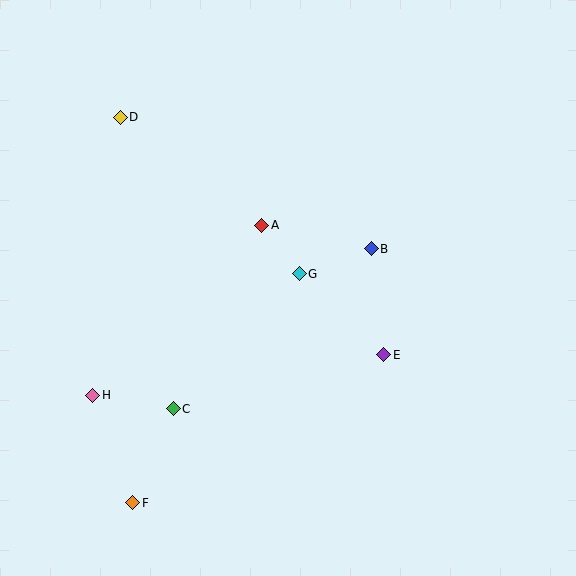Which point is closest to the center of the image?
Point G at (299, 274) is closest to the center.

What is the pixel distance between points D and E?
The distance between D and E is 354 pixels.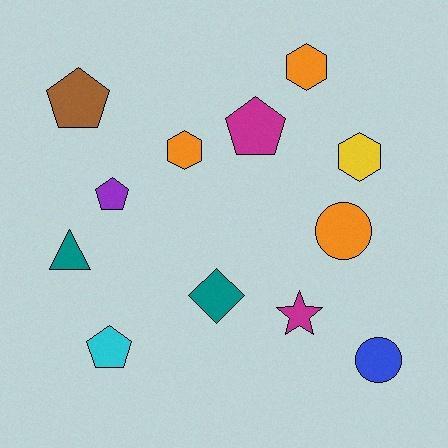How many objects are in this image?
There are 12 objects.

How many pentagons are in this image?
There are 4 pentagons.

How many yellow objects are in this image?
There is 1 yellow object.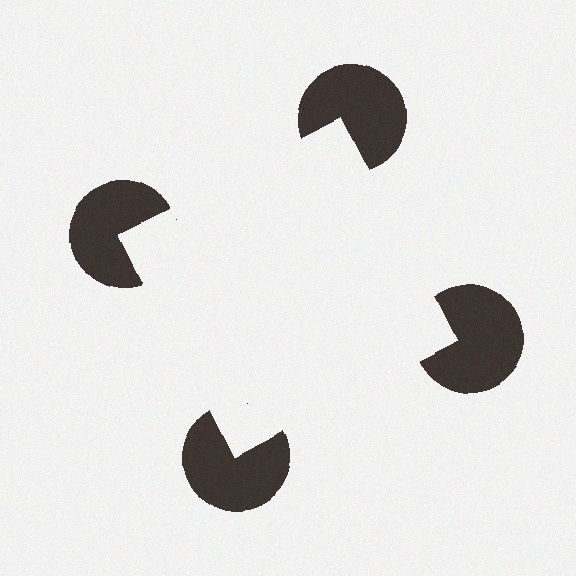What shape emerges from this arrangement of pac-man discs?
An illusory square — its edges are inferred from the aligned wedge cuts in the pac-man discs, not physically drawn.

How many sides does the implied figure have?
4 sides.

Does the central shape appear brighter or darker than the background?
It typically appears slightly brighter than the background, even though no actual brightness change is drawn.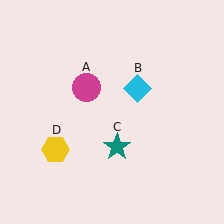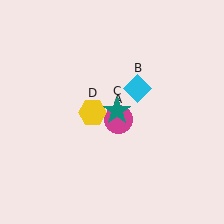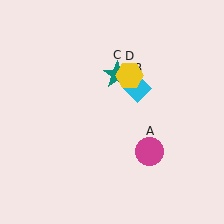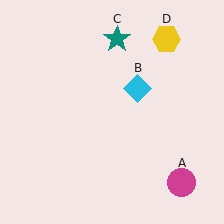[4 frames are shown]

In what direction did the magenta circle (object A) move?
The magenta circle (object A) moved down and to the right.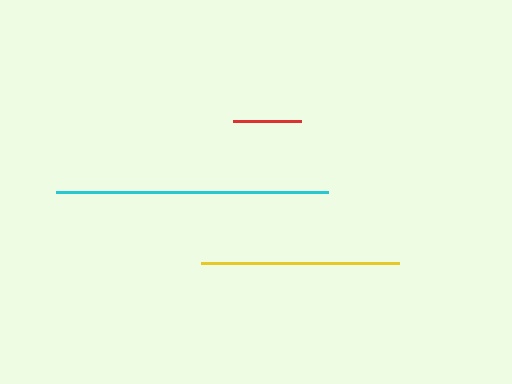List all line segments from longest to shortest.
From longest to shortest: cyan, yellow, red.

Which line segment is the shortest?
The red line is the shortest at approximately 68 pixels.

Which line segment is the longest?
The cyan line is the longest at approximately 273 pixels.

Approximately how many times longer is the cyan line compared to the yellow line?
The cyan line is approximately 1.4 times the length of the yellow line.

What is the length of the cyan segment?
The cyan segment is approximately 273 pixels long.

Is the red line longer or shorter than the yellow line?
The yellow line is longer than the red line.